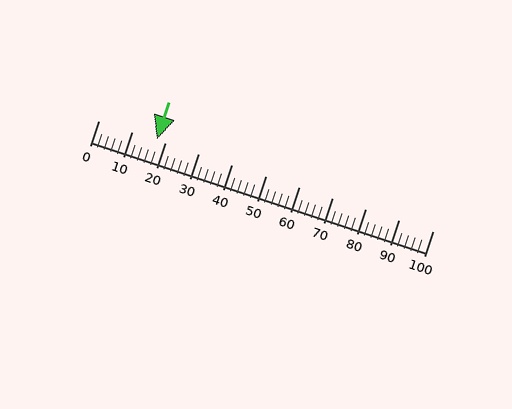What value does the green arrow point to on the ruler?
The green arrow points to approximately 17.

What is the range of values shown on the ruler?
The ruler shows values from 0 to 100.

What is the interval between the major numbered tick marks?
The major tick marks are spaced 10 units apart.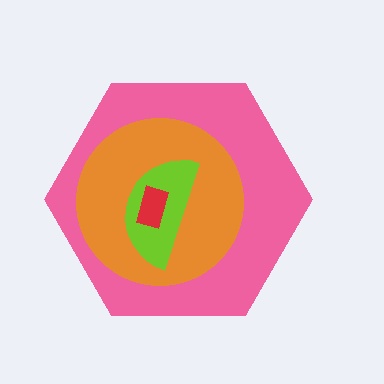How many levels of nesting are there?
4.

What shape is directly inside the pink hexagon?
The orange circle.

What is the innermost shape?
The red rectangle.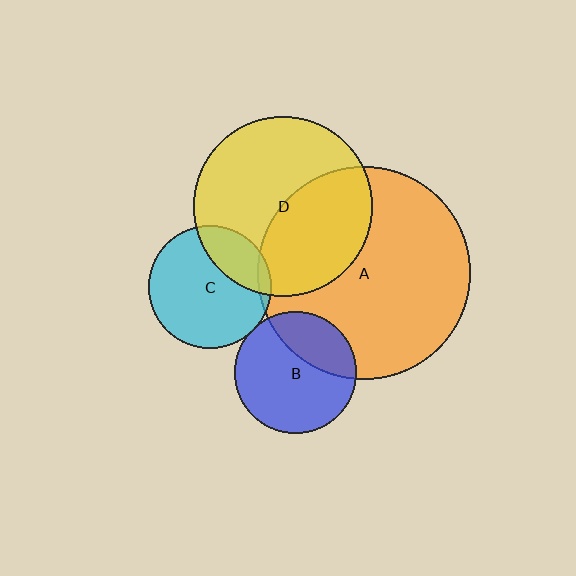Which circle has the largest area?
Circle A (orange).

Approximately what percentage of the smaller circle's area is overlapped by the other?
Approximately 5%.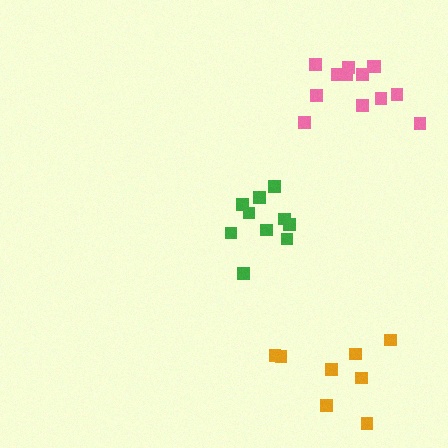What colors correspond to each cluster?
The clusters are colored: orange, green, pink.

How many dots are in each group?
Group 1: 8 dots, Group 2: 10 dots, Group 3: 13 dots (31 total).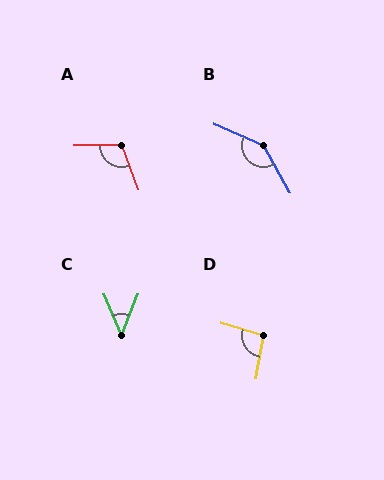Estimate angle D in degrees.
Approximately 96 degrees.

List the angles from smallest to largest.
C (44°), D (96°), A (110°), B (142°).